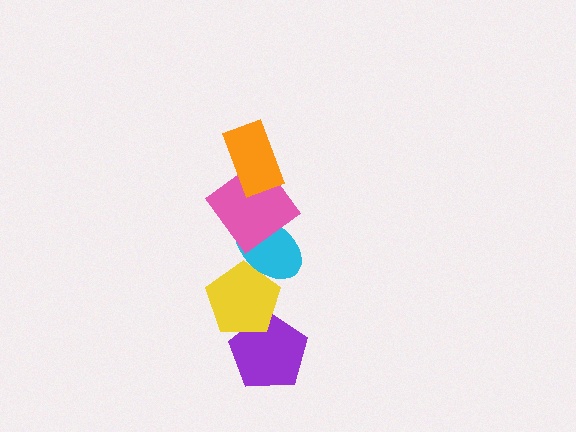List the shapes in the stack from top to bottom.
From top to bottom: the orange rectangle, the pink diamond, the cyan ellipse, the yellow pentagon, the purple pentagon.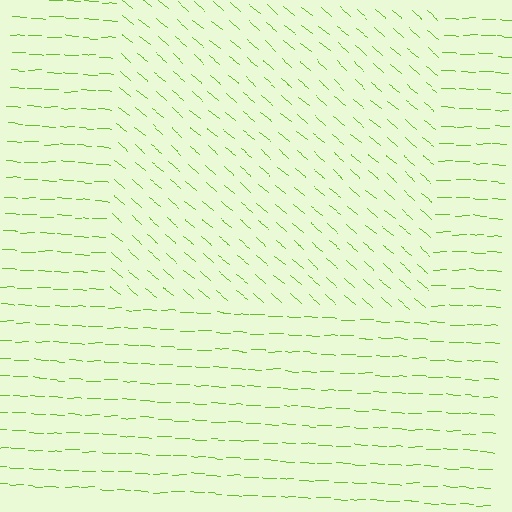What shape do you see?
I see a rectangle.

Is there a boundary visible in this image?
Yes, there is a texture boundary formed by a change in line orientation.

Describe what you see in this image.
The image is filled with small lime line segments. A rectangle region in the image has lines oriented differently from the surrounding lines, creating a visible texture boundary.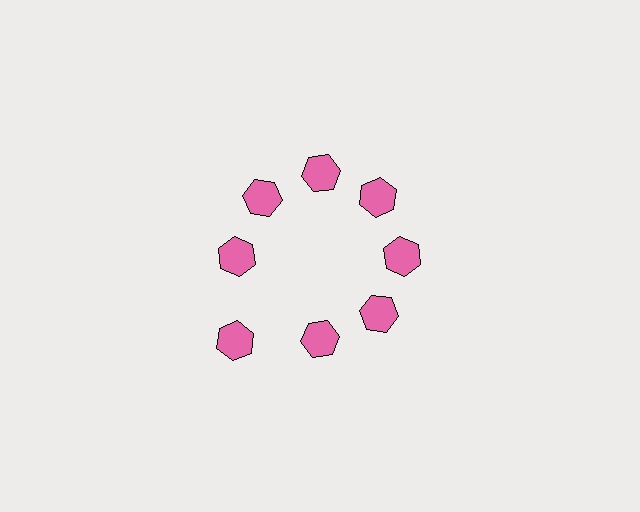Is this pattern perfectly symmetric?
No. The 8 pink hexagons are arranged in a ring, but one element near the 8 o'clock position is pushed outward from the center, breaking the 8-fold rotational symmetry.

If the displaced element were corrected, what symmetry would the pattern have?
It would have 8-fold rotational symmetry — the pattern would map onto itself every 45 degrees.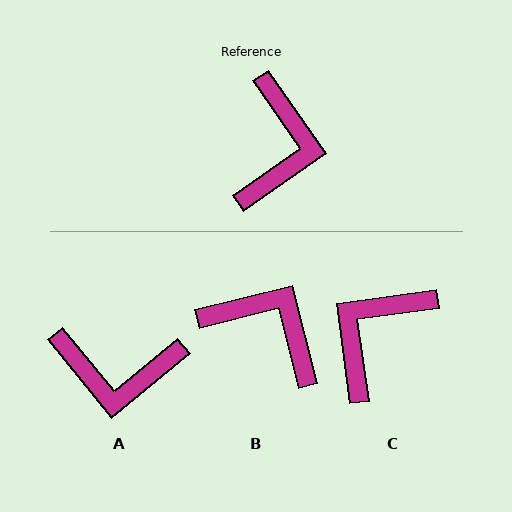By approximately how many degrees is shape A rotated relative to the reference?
Approximately 85 degrees clockwise.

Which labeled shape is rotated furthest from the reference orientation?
C, about 153 degrees away.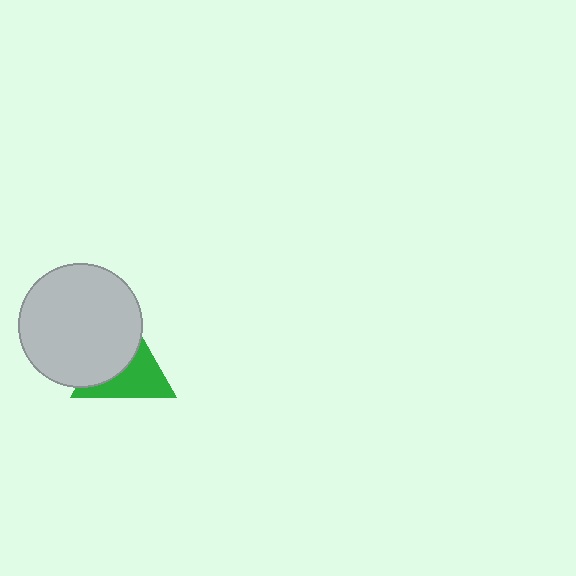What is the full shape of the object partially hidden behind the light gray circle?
The partially hidden object is a green triangle.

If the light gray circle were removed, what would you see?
You would see the complete green triangle.